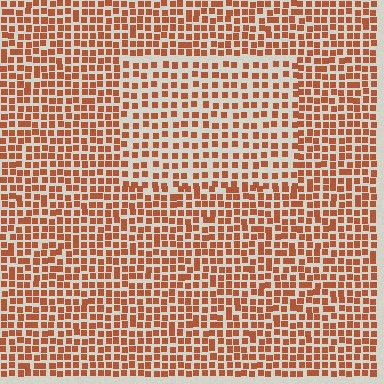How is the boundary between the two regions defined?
The boundary is defined by a change in element density (approximately 1.6x ratio). All elements are the same color, size, and shape.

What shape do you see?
I see a rectangle.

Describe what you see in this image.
The image contains small brown elements arranged at two different densities. A rectangle-shaped region is visible where the elements are less densely packed than the surrounding area.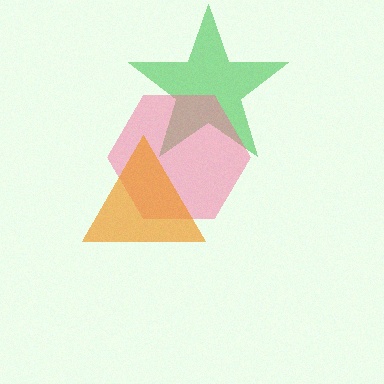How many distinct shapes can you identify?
There are 3 distinct shapes: a green star, a pink hexagon, an orange triangle.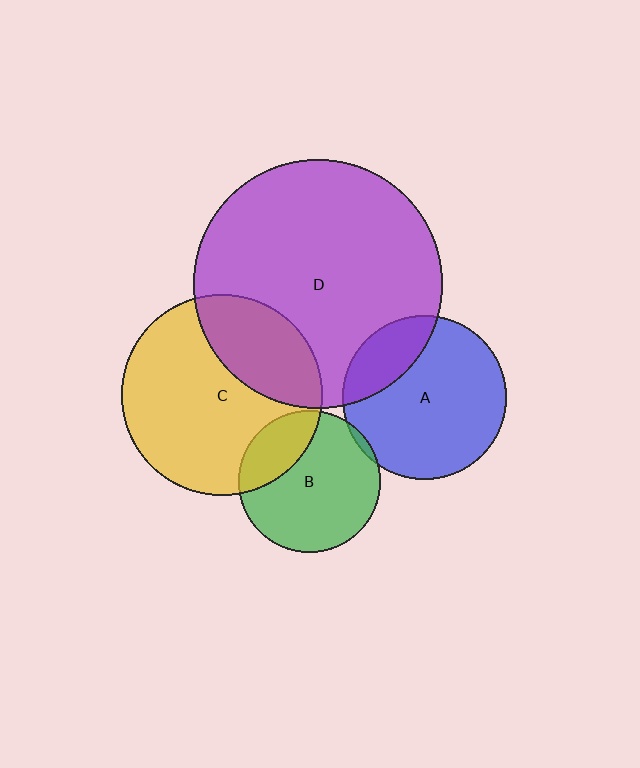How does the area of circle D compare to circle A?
Approximately 2.3 times.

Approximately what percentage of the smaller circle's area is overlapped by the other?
Approximately 25%.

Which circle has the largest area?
Circle D (purple).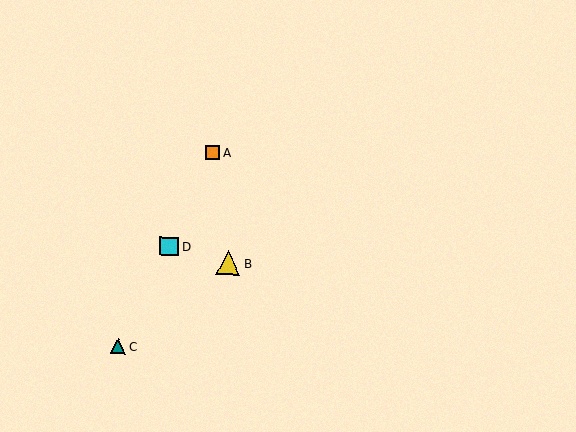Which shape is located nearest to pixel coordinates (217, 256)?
The yellow triangle (labeled B) at (228, 263) is nearest to that location.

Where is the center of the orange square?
The center of the orange square is at (212, 153).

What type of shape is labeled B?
Shape B is a yellow triangle.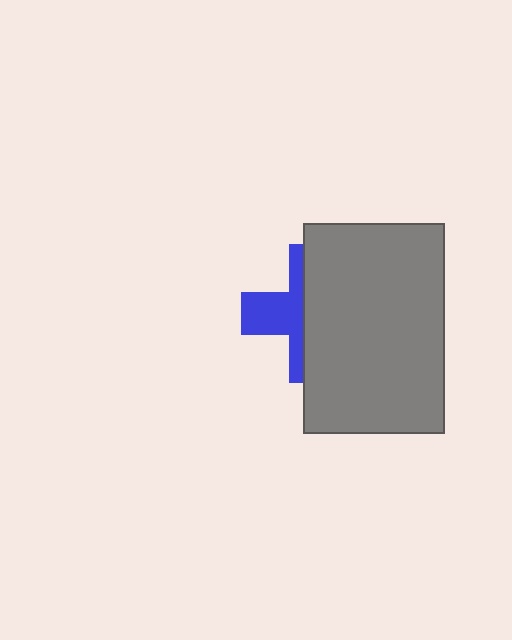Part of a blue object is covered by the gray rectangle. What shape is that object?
It is a cross.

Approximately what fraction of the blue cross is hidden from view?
Roughly 60% of the blue cross is hidden behind the gray rectangle.